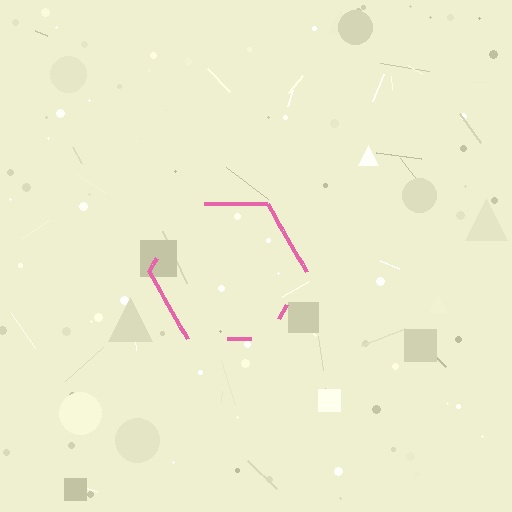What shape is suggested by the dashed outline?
The dashed outline suggests a hexagon.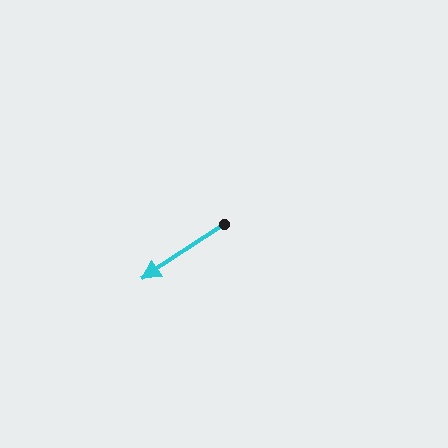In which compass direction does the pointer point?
Southwest.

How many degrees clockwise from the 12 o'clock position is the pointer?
Approximately 237 degrees.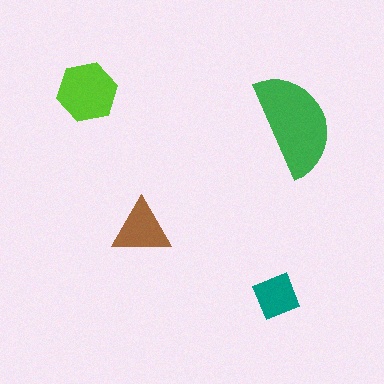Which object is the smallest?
The teal diamond.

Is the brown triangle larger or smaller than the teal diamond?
Larger.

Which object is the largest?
The green semicircle.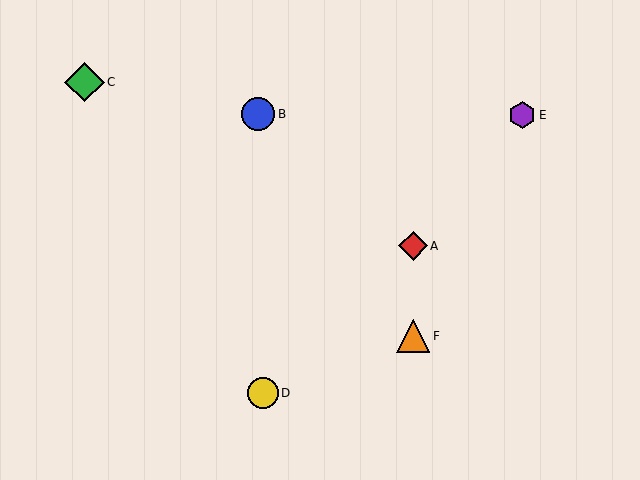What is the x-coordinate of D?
Object D is at x≈263.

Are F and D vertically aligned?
No, F is at x≈413 and D is at x≈263.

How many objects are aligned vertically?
2 objects (A, F) are aligned vertically.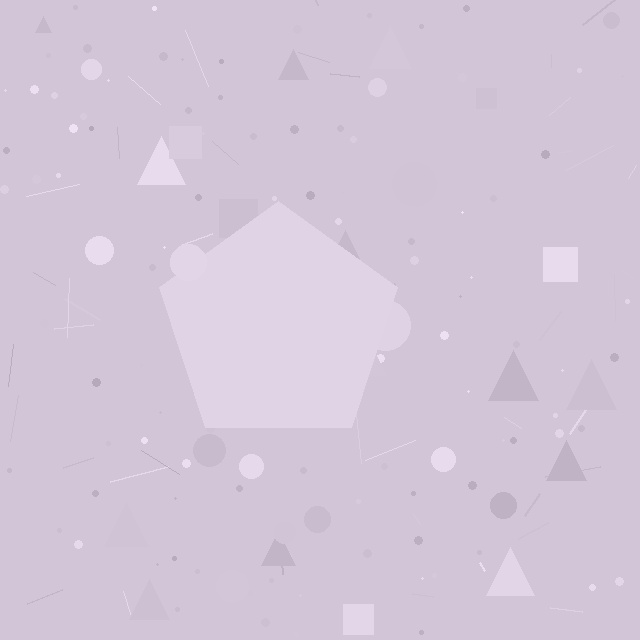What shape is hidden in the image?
A pentagon is hidden in the image.